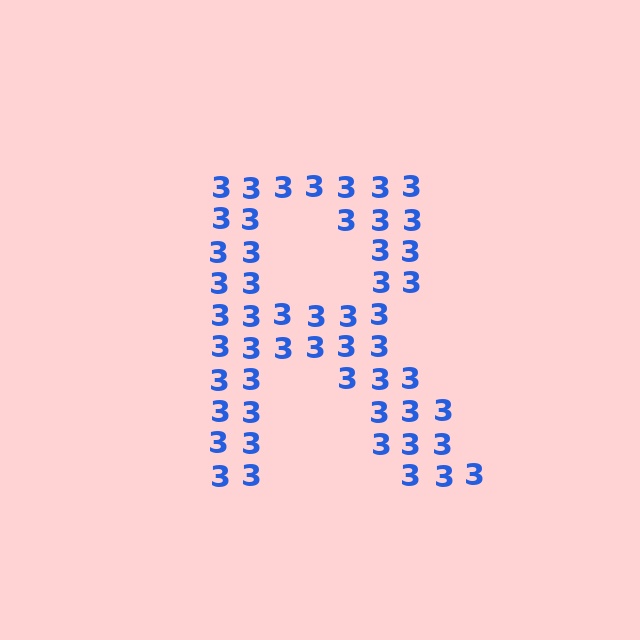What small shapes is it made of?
It is made of small digit 3's.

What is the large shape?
The large shape is the letter R.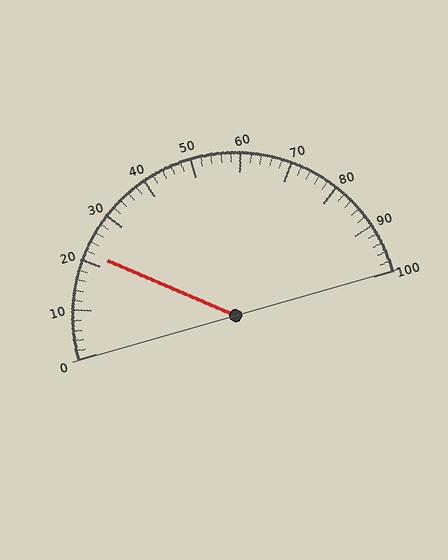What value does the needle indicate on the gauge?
The needle indicates approximately 22.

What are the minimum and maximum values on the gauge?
The gauge ranges from 0 to 100.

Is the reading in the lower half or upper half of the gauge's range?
The reading is in the lower half of the range (0 to 100).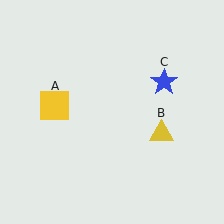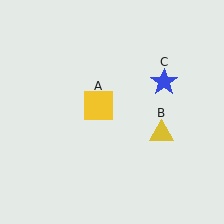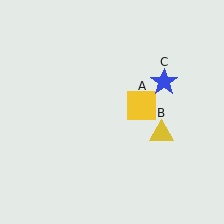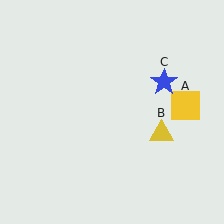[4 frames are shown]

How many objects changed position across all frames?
1 object changed position: yellow square (object A).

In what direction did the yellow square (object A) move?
The yellow square (object A) moved right.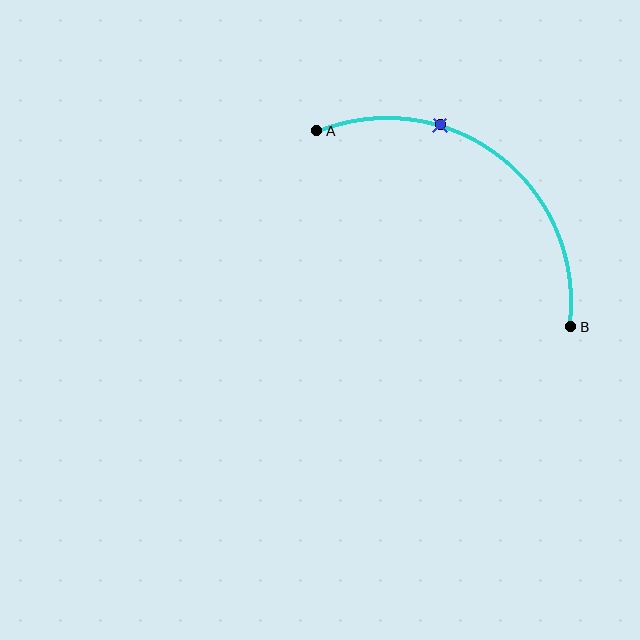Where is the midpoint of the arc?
The arc midpoint is the point on the curve farthest from the straight line joining A and B. It sits above and to the right of that line.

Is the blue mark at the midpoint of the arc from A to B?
No. The blue mark lies on the arc but is closer to endpoint A. The arc midpoint would be at the point on the curve equidistant along the arc from both A and B.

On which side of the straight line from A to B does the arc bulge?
The arc bulges above and to the right of the straight line connecting A and B.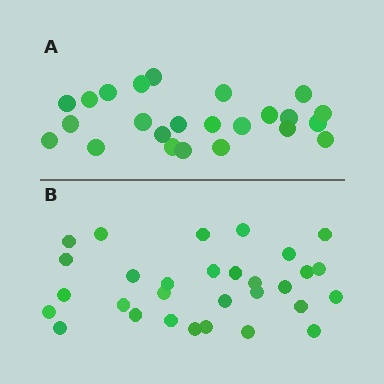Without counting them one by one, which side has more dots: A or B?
Region B (the bottom region) has more dots.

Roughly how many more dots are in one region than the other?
Region B has about 6 more dots than region A.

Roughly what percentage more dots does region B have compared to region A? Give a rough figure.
About 25% more.